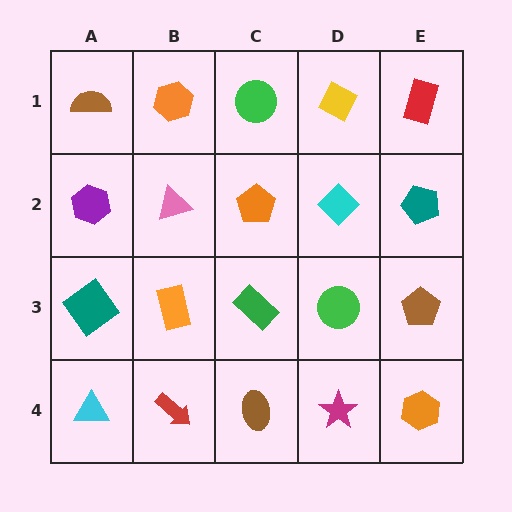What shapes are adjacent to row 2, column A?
A brown semicircle (row 1, column A), a teal diamond (row 3, column A), a pink triangle (row 2, column B).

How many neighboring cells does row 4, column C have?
3.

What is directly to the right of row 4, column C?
A magenta star.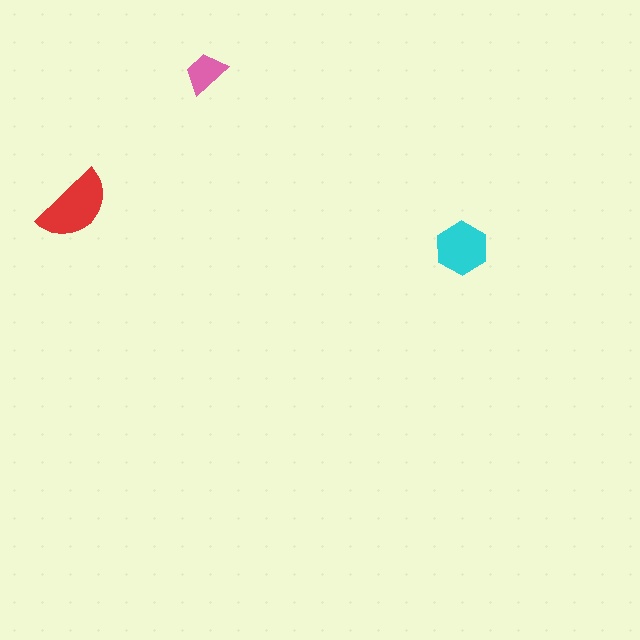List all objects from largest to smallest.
The red semicircle, the cyan hexagon, the pink trapezoid.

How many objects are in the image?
There are 3 objects in the image.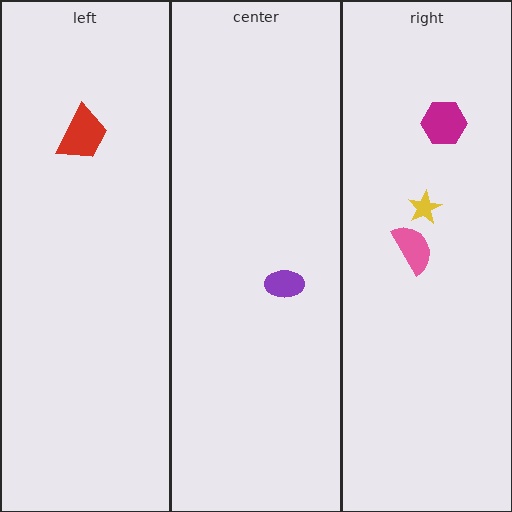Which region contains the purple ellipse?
The center region.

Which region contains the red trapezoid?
The left region.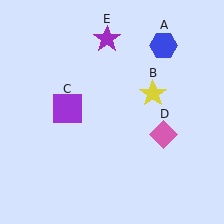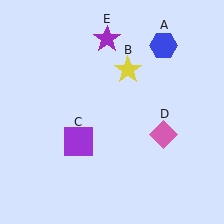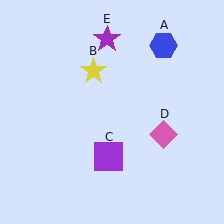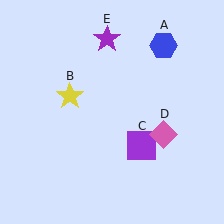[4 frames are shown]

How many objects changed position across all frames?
2 objects changed position: yellow star (object B), purple square (object C).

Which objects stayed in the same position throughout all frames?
Blue hexagon (object A) and pink diamond (object D) and purple star (object E) remained stationary.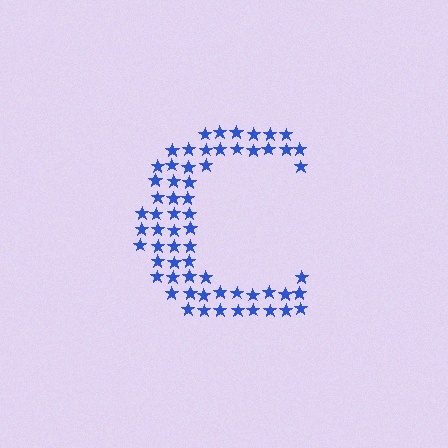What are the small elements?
The small elements are stars.